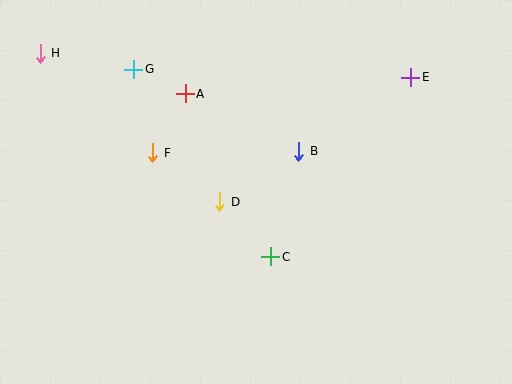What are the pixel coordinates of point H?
Point H is at (40, 53).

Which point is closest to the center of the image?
Point D at (220, 202) is closest to the center.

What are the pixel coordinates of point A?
Point A is at (185, 94).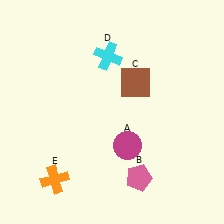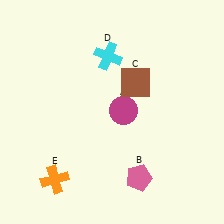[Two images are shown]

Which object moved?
The magenta circle (A) moved up.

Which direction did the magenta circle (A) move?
The magenta circle (A) moved up.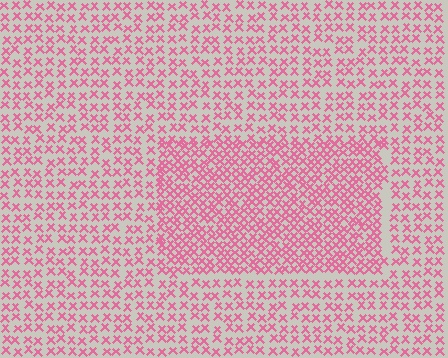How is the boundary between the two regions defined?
The boundary is defined by a change in element density (approximately 1.8x ratio). All elements are the same color, size, and shape.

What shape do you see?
I see a rectangle.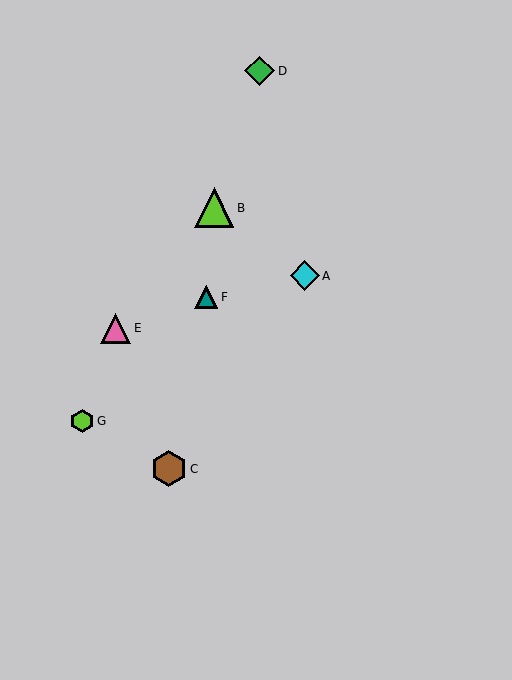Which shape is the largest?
The lime triangle (labeled B) is the largest.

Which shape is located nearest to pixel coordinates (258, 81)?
The green diamond (labeled D) at (260, 71) is nearest to that location.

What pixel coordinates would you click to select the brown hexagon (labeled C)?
Click at (169, 469) to select the brown hexagon C.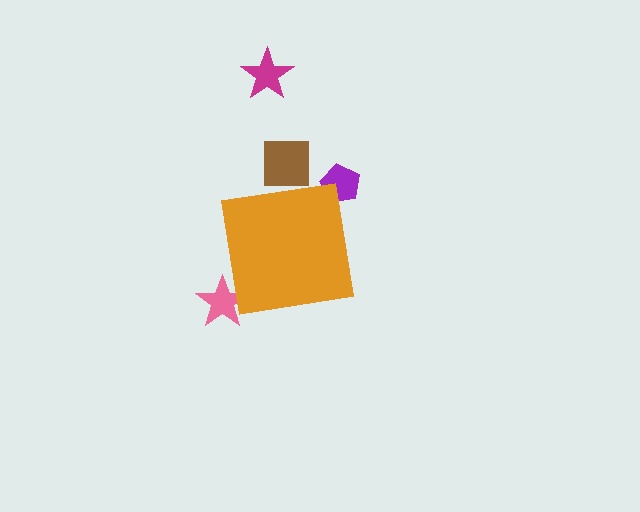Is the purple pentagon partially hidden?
Yes, the purple pentagon is partially hidden behind the orange square.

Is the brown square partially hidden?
Yes, the brown square is partially hidden behind the orange square.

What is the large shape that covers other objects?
An orange square.